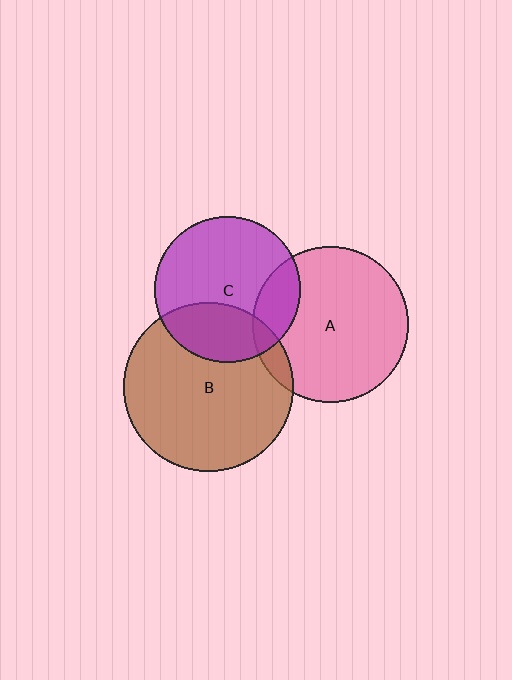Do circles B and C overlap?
Yes.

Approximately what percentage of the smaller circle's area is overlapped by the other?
Approximately 30%.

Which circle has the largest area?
Circle B (brown).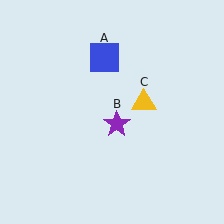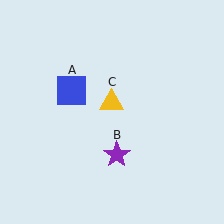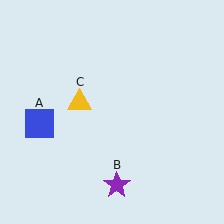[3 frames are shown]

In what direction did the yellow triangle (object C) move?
The yellow triangle (object C) moved left.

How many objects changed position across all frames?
3 objects changed position: blue square (object A), purple star (object B), yellow triangle (object C).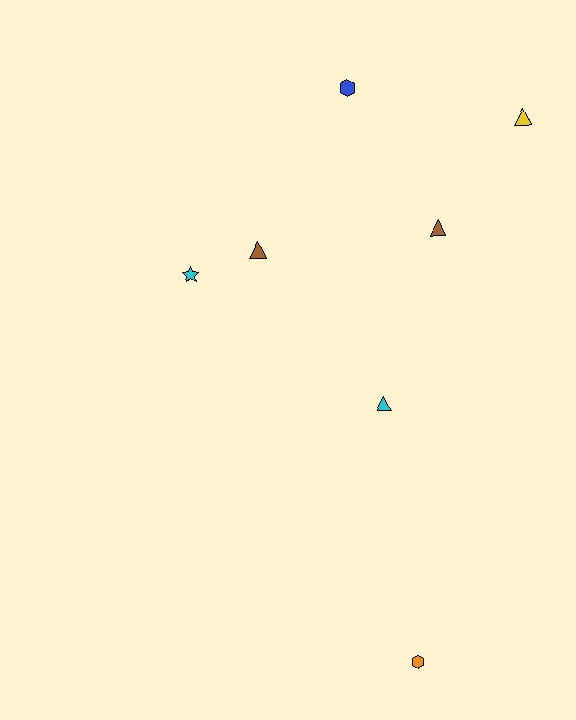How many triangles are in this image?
There are 4 triangles.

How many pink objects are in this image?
There are no pink objects.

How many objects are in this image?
There are 7 objects.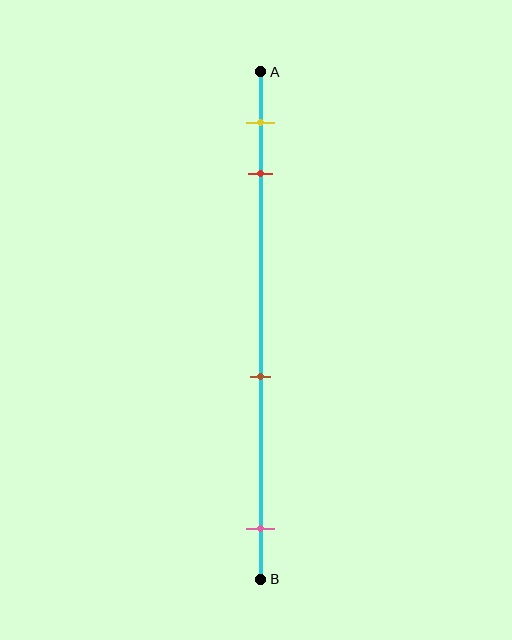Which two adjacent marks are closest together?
The yellow and red marks are the closest adjacent pair.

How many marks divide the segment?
There are 4 marks dividing the segment.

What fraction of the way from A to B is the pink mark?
The pink mark is approximately 90% (0.9) of the way from A to B.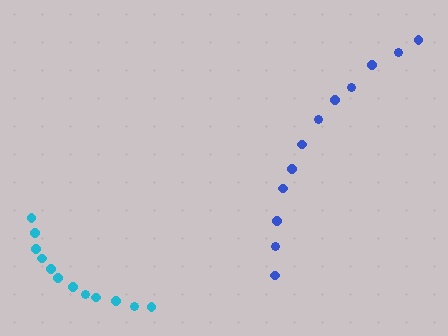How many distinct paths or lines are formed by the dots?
There are 2 distinct paths.